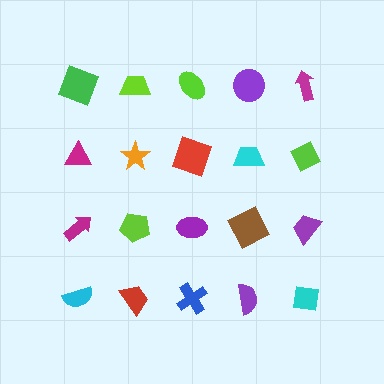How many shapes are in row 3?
5 shapes.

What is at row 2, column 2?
An orange star.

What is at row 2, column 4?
A cyan trapezoid.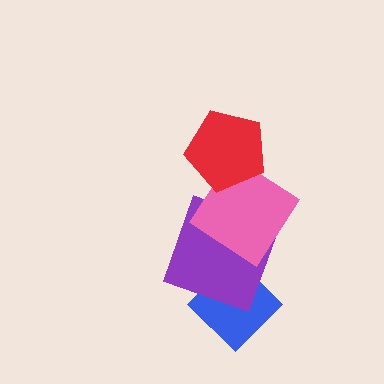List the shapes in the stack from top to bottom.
From top to bottom: the red pentagon, the pink diamond, the purple square, the blue diamond.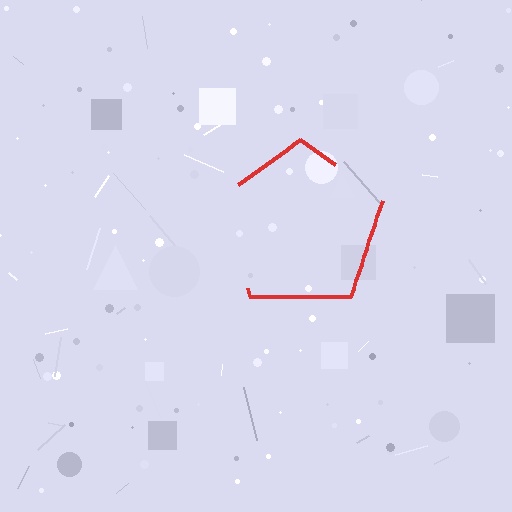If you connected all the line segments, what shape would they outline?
They would outline a pentagon.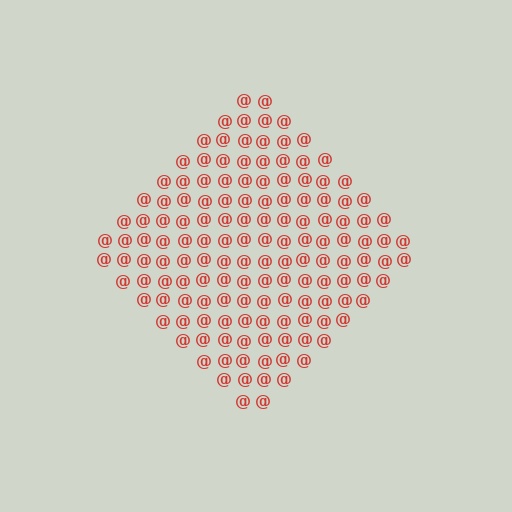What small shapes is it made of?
It is made of small at signs.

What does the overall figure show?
The overall figure shows a diamond.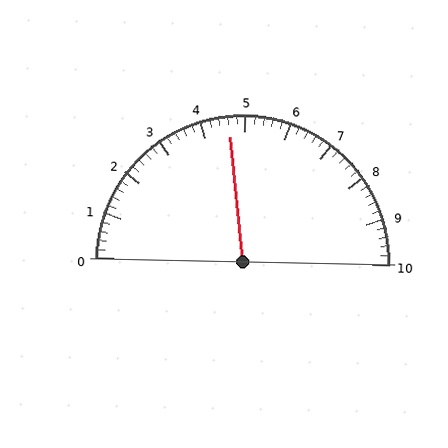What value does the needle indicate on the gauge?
The needle indicates approximately 4.6.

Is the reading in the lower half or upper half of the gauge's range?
The reading is in the lower half of the range (0 to 10).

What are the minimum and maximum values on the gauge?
The gauge ranges from 0 to 10.